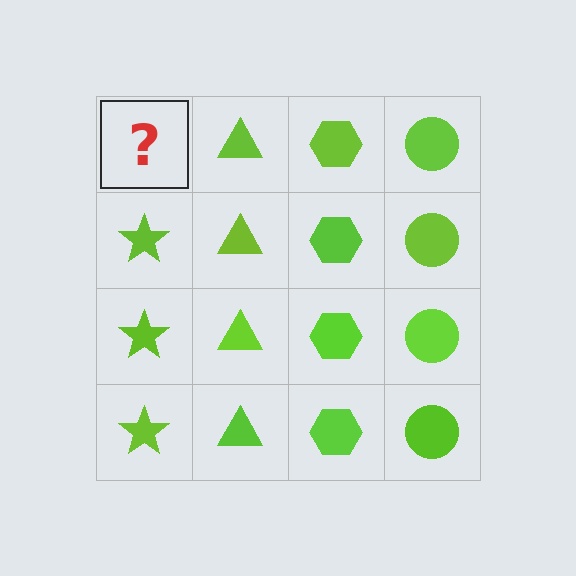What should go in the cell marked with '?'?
The missing cell should contain a lime star.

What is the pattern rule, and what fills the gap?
The rule is that each column has a consistent shape. The gap should be filled with a lime star.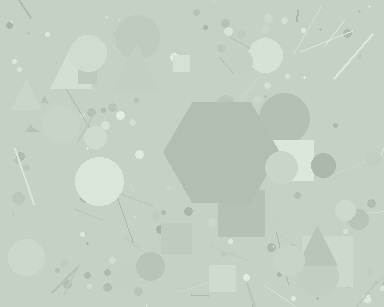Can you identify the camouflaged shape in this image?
The camouflaged shape is a hexagon.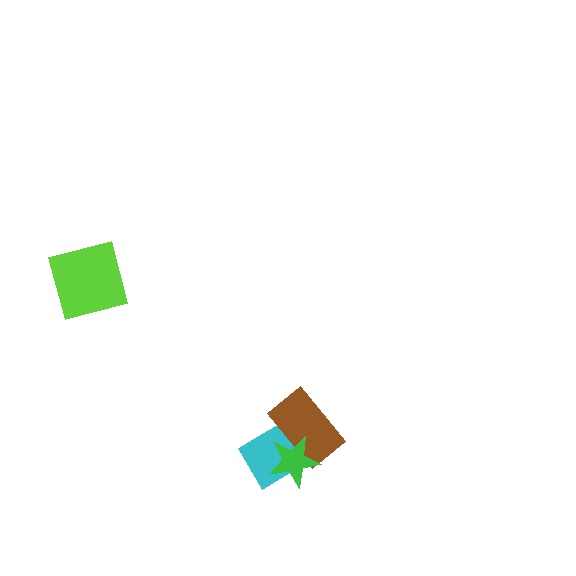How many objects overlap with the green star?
2 objects overlap with the green star.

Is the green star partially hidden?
No, no other shape covers it.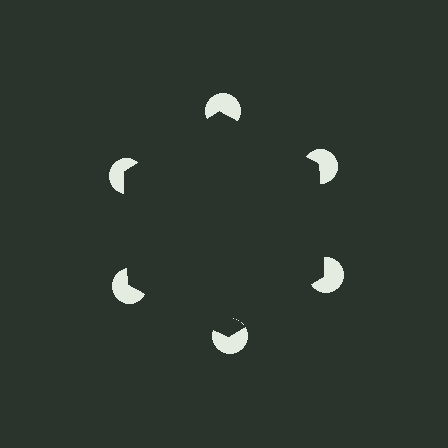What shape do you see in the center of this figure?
An illusory hexagon — its edges are inferred from the aligned wedge cuts in the pac-man discs, not physically drawn.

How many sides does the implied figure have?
6 sides.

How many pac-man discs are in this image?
There are 6 — one at each vertex of the illusory hexagon.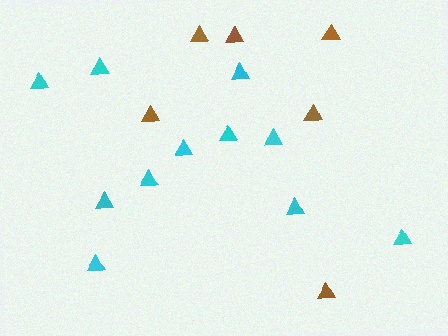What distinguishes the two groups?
There are 2 groups: one group of cyan triangles (11) and one group of brown triangles (6).